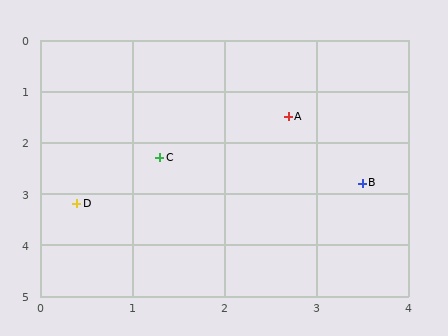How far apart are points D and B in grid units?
Points D and B are about 3.1 grid units apart.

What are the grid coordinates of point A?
Point A is at approximately (2.7, 1.5).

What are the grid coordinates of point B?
Point B is at approximately (3.5, 2.8).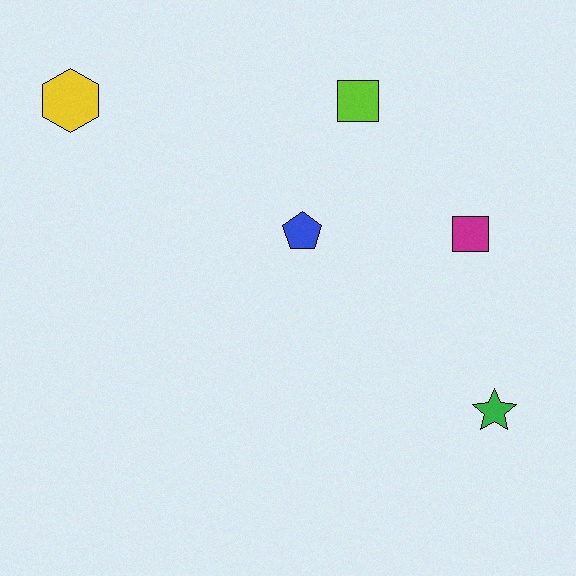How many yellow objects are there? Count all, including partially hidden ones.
There is 1 yellow object.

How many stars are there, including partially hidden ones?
There is 1 star.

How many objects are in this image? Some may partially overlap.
There are 5 objects.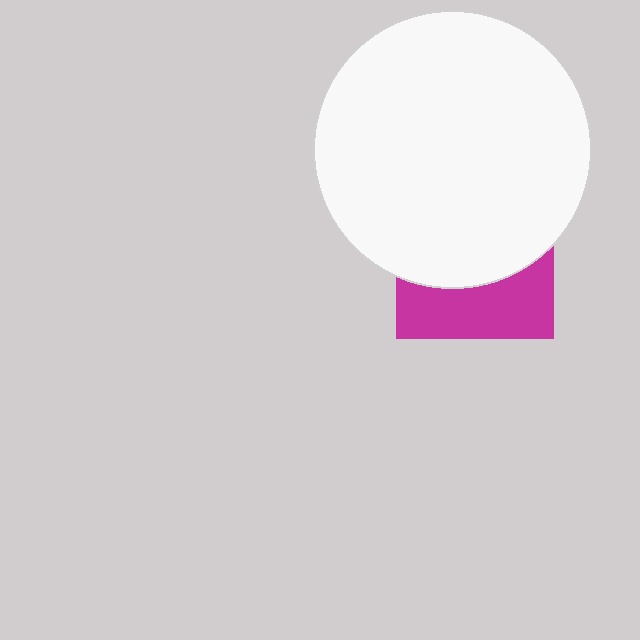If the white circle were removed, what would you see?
You would see the complete magenta square.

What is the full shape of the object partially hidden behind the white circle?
The partially hidden object is a magenta square.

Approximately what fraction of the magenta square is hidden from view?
Roughly 62% of the magenta square is hidden behind the white circle.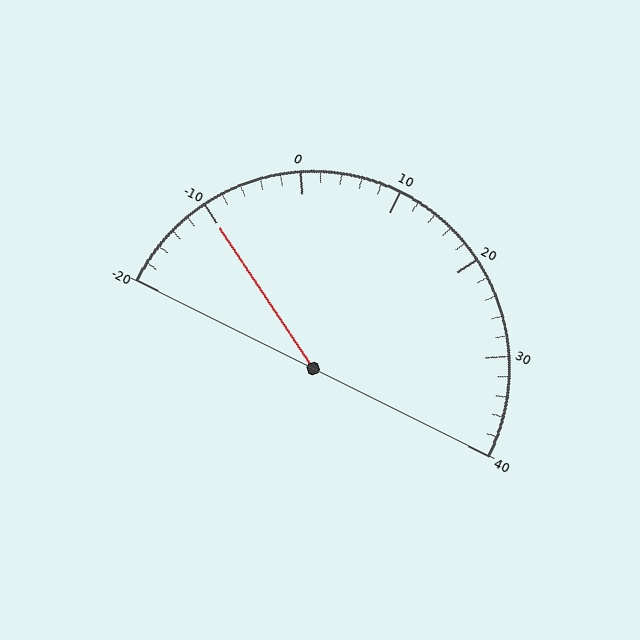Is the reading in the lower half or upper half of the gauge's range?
The reading is in the lower half of the range (-20 to 40).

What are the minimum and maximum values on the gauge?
The gauge ranges from -20 to 40.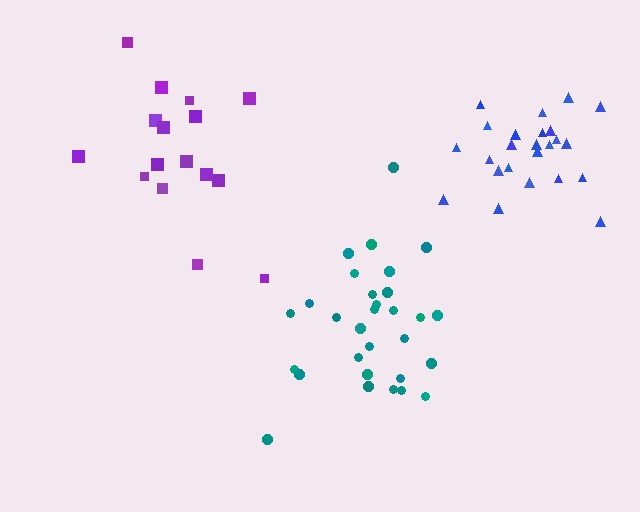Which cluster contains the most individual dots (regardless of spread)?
Teal (31).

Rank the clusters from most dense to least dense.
blue, teal, purple.